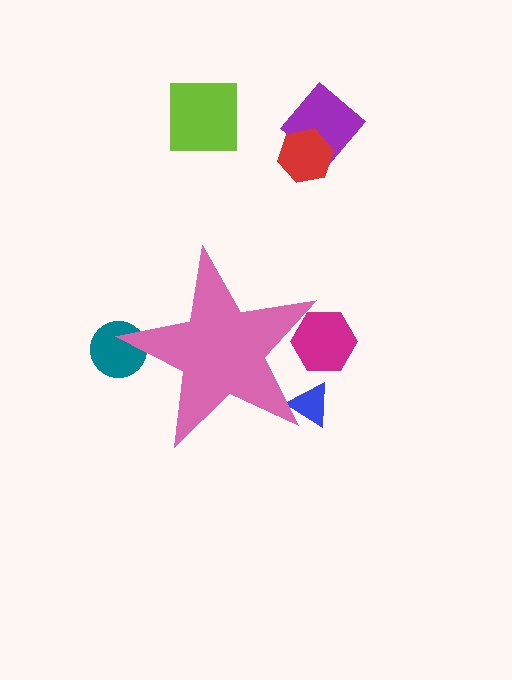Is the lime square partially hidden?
No, the lime square is fully visible.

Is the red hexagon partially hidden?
No, the red hexagon is fully visible.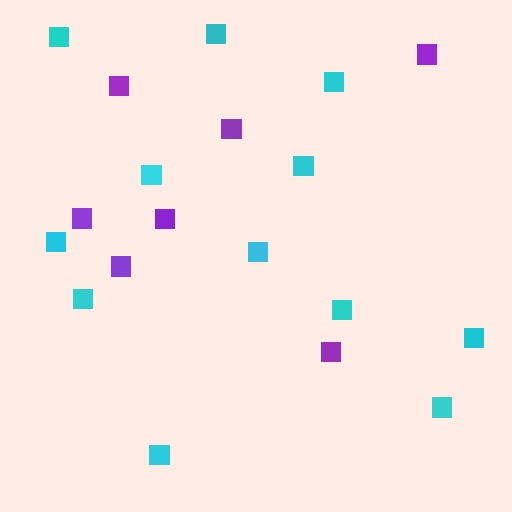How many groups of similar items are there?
There are 2 groups: one group of cyan squares (12) and one group of purple squares (7).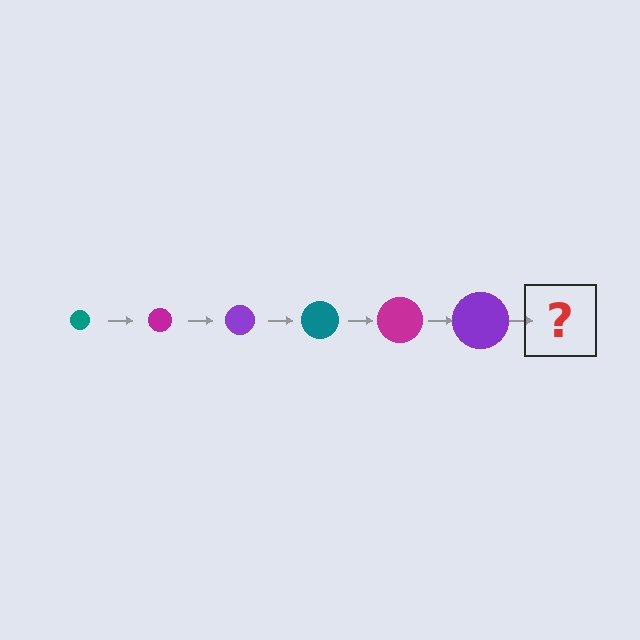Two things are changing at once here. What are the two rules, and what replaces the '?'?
The two rules are that the circle grows larger each step and the color cycles through teal, magenta, and purple. The '?' should be a teal circle, larger than the previous one.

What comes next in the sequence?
The next element should be a teal circle, larger than the previous one.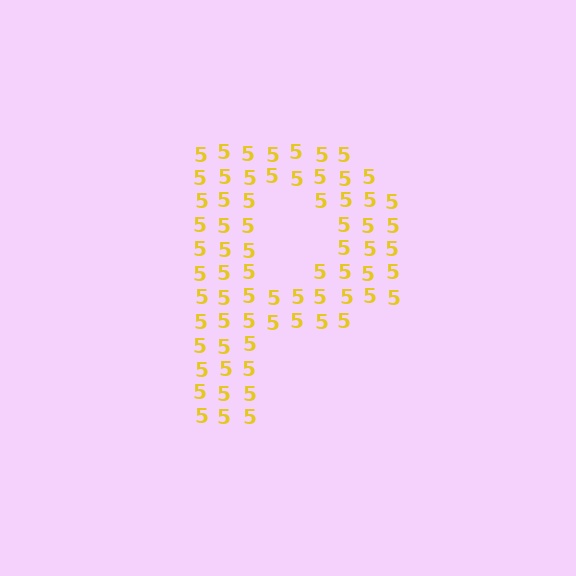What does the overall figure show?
The overall figure shows the letter P.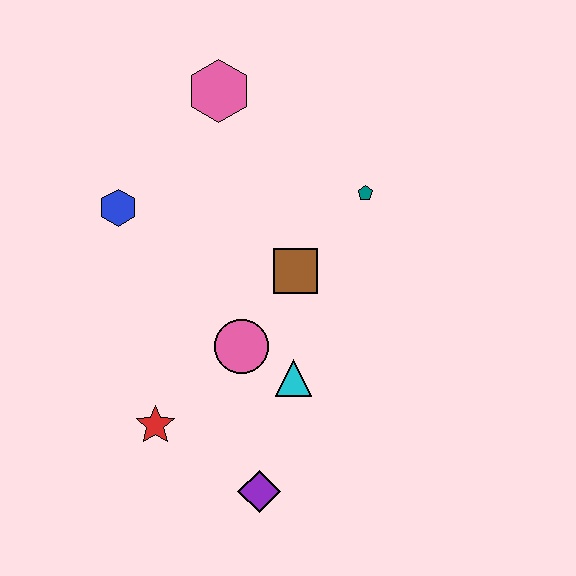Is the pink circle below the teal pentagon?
Yes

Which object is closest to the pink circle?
The cyan triangle is closest to the pink circle.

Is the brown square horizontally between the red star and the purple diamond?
No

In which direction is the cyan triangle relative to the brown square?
The cyan triangle is below the brown square.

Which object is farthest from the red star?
The pink hexagon is farthest from the red star.